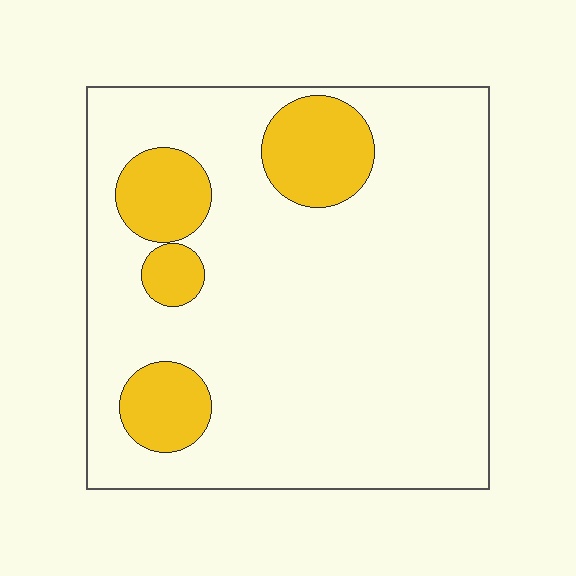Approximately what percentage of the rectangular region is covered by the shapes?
Approximately 15%.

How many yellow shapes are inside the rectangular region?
4.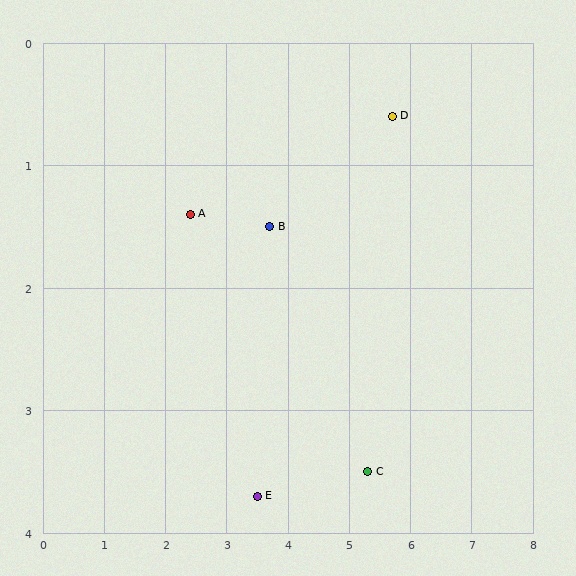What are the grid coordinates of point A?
Point A is at approximately (2.4, 1.4).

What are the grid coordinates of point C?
Point C is at approximately (5.3, 3.5).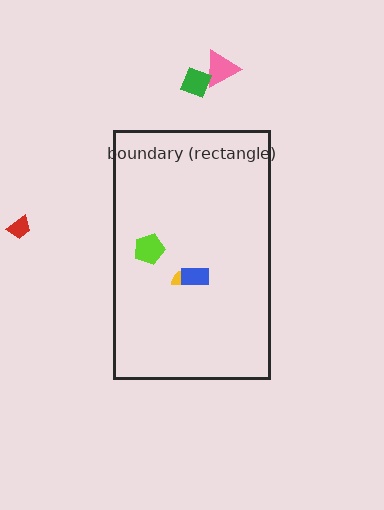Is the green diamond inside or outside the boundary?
Outside.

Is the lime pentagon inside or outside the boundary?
Inside.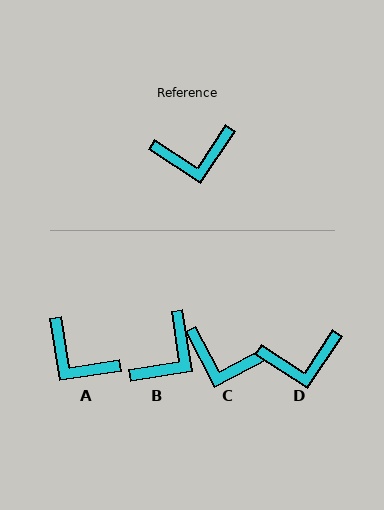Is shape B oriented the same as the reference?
No, it is off by about 42 degrees.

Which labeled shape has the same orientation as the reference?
D.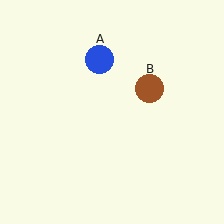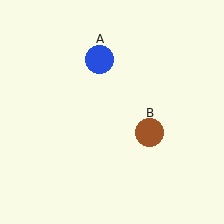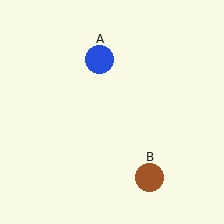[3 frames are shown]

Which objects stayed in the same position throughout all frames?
Blue circle (object A) remained stationary.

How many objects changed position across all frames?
1 object changed position: brown circle (object B).